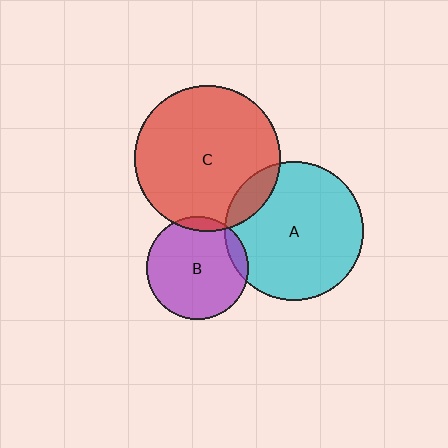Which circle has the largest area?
Circle C (red).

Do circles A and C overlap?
Yes.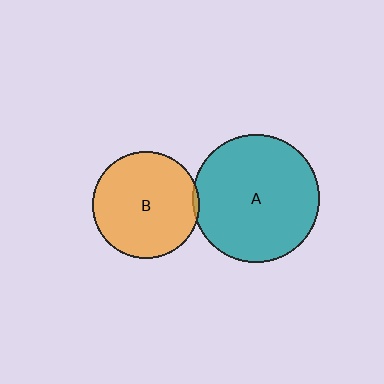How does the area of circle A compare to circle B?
Approximately 1.4 times.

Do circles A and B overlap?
Yes.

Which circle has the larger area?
Circle A (teal).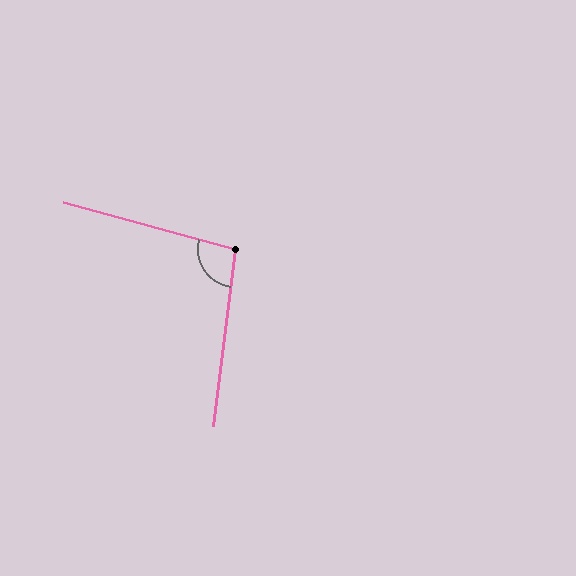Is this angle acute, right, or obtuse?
It is obtuse.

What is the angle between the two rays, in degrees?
Approximately 98 degrees.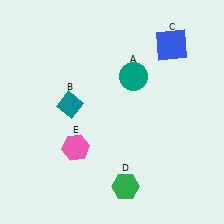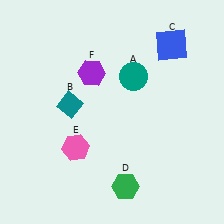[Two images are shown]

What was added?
A purple hexagon (F) was added in Image 2.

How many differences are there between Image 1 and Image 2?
There is 1 difference between the two images.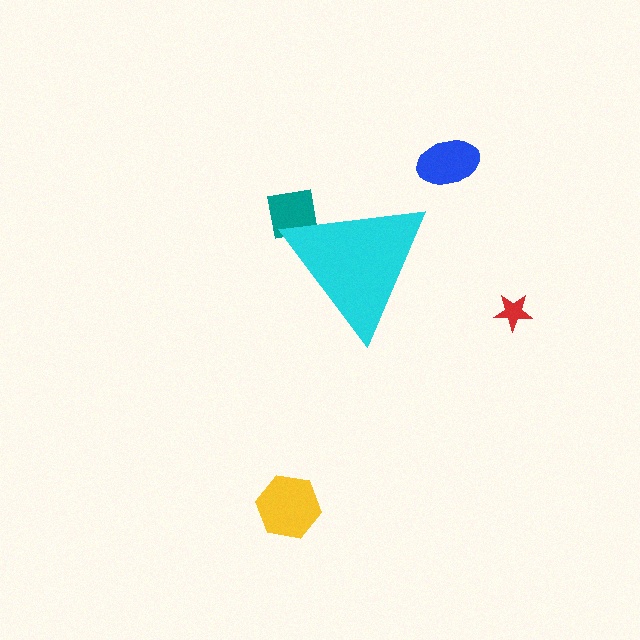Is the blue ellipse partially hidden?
No, the blue ellipse is fully visible.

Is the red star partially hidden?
No, the red star is fully visible.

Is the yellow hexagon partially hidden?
No, the yellow hexagon is fully visible.